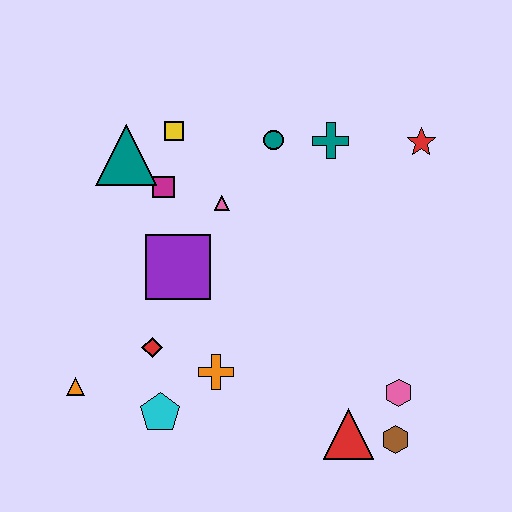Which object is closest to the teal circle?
The teal cross is closest to the teal circle.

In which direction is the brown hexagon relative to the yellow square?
The brown hexagon is below the yellow square.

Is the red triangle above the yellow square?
No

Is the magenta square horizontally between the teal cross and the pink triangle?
No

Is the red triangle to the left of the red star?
Yes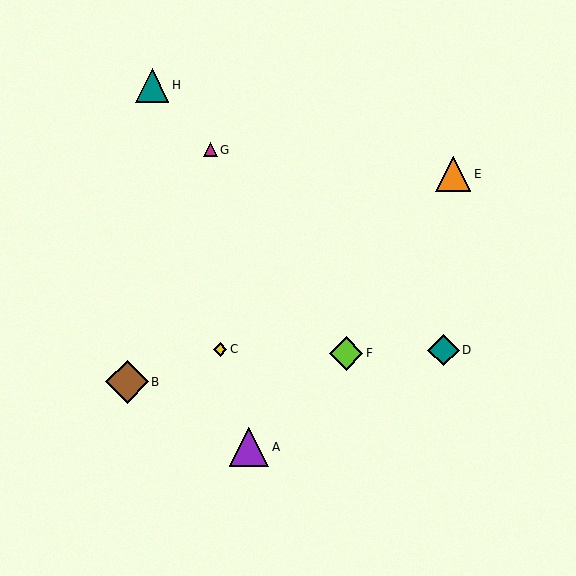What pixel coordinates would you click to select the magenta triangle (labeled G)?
Click at (210, 150) to select the magenta triangle G.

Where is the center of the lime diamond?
The center of the lime diamond is at (346, 353).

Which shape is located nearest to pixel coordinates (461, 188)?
The orange triangle (labeled E) at (453, 174) is nearest to that location.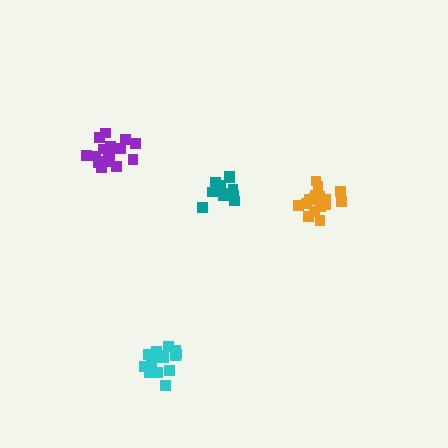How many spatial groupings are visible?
There are 4 spatial groupings.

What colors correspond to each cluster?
The clusters are colored: orange, teal, cyan, purple.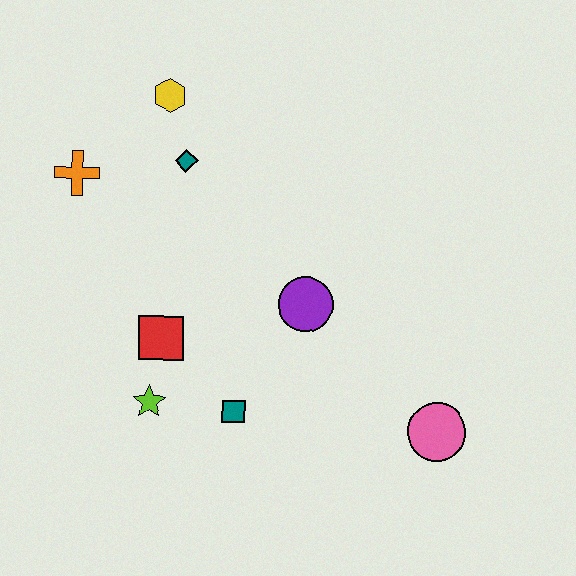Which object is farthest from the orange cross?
The pink circle is farthest from the orange cross.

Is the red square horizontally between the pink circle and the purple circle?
No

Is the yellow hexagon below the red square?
No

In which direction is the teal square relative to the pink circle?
The teal square is to the left of the pink circle.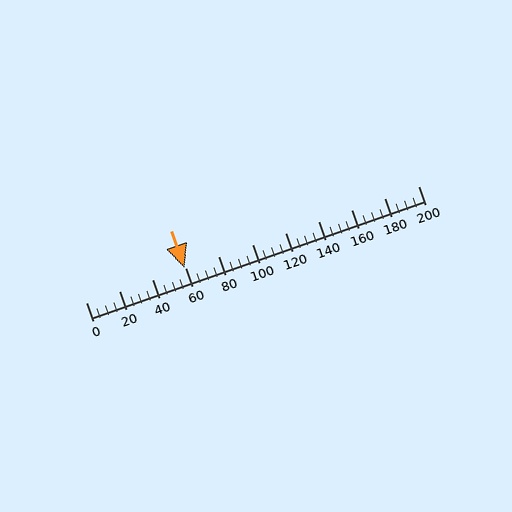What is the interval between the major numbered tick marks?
The major tick marks are spaced 20 units apart.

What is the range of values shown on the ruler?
The ruler shows values from 0 to 200.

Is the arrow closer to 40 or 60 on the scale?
The arrow is closer to 60.